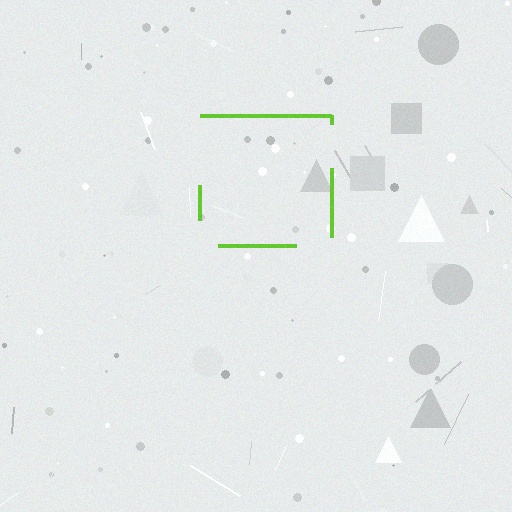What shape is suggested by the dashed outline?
The dashed outline suggests a square.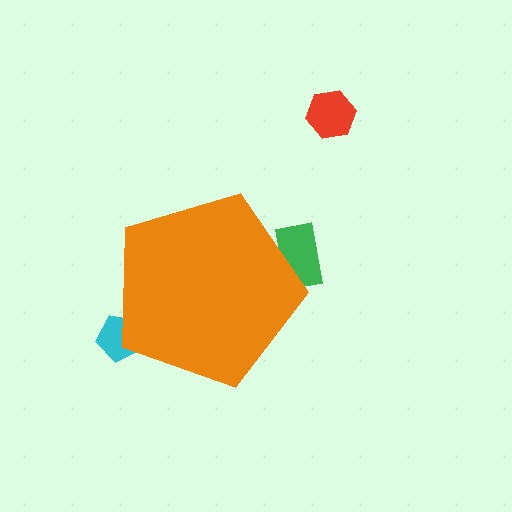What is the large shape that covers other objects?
An orange pentagon.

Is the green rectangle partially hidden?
Yes, the green rectangle is partially hidden behind the orange pentagon.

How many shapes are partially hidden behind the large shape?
2 shapes are partially hidden.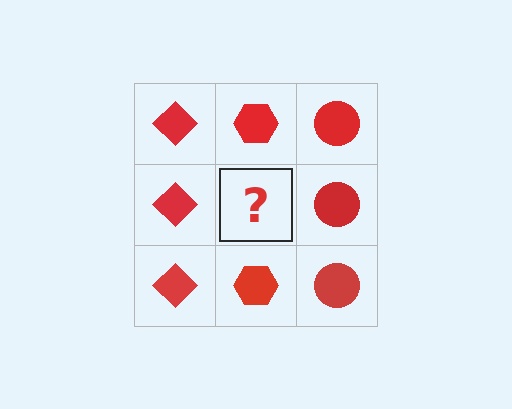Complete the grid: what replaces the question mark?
The question mark should be replaced with a red hexagon.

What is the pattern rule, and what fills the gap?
The rule is that each column has a consistent shape. The gap should be filled with a red hexagon.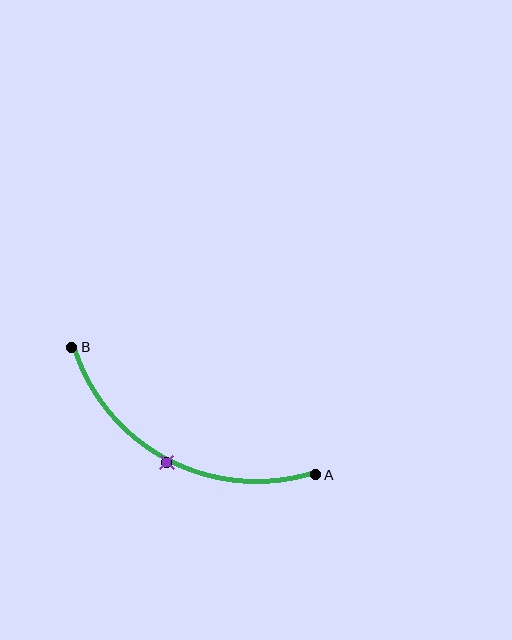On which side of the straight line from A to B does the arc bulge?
The arc bulges below the straight line connecting A and B.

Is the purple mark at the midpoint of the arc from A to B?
Yes. The purple mark lies on the arc at equal arc-length from both A and B — it is the arc midpoint.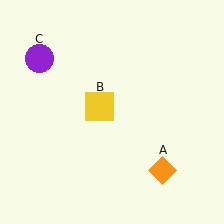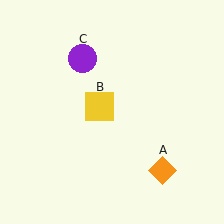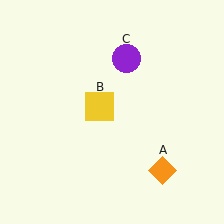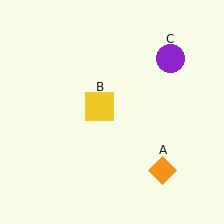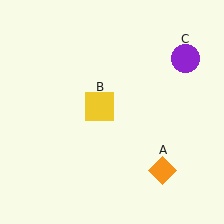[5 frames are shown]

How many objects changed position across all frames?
1 object changed position: purple circle (object C).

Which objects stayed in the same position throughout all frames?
Orange diamond (object A) and yellow square (object B) remained stationary.